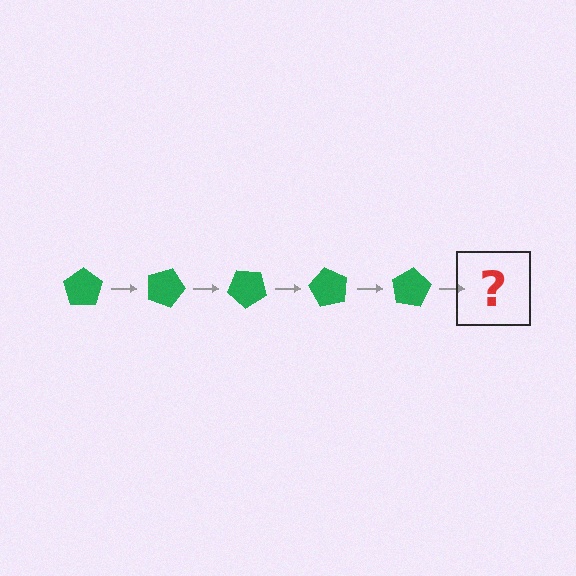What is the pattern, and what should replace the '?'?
The pattern is that the pentagon rotates 20 degrees each step. The '?' should be a green pentagon rotated 100 degrees.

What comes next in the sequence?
The next element should be a green pentagon rotated 100 degrees.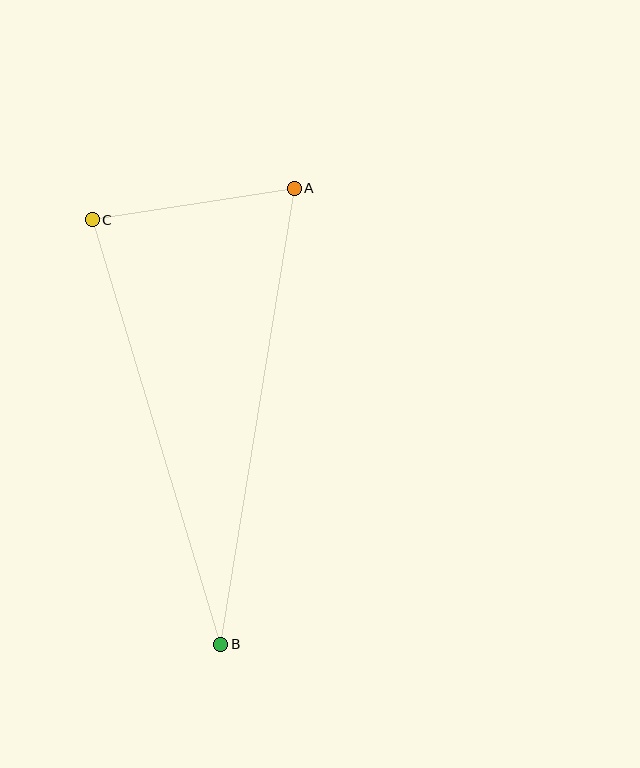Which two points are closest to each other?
Points A and C are closest to each other.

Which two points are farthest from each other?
Points A and B are farthest from each other.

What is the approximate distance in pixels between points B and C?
The distance between B and C is approximately 443 pixels.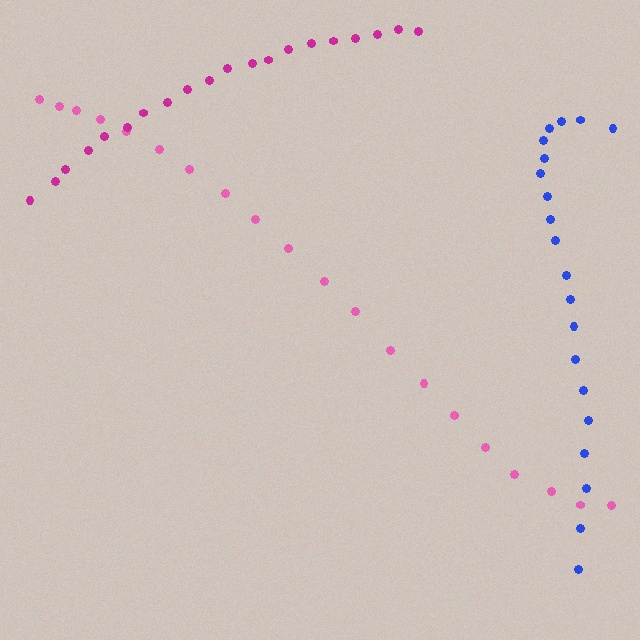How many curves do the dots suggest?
There are 3 distinct paths.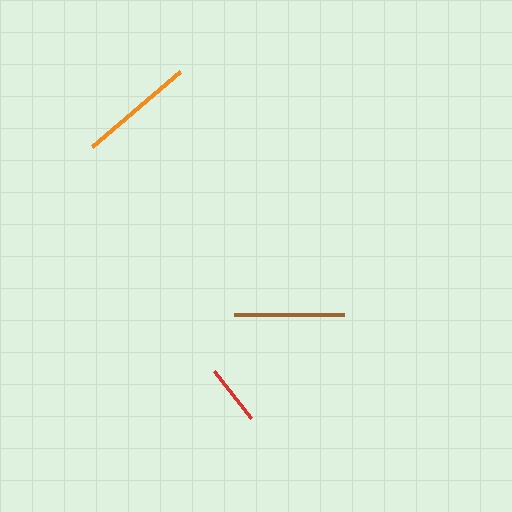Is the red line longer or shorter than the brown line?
The brown line is longer than the red line.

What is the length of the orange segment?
The orange segment is approximately 116 pixels long.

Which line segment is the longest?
The orange line is the longest at approximately 116 pixels.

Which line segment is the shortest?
The red line is the shortest at approximately 60 pixels.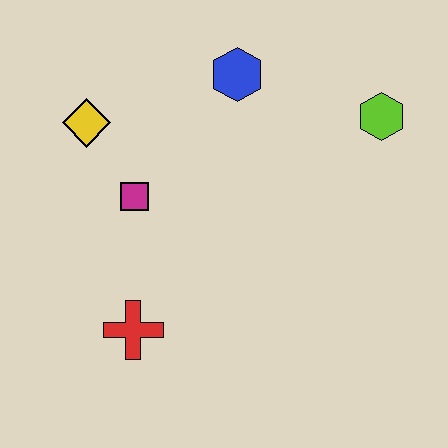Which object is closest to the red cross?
The magenta square is closest to the red cross.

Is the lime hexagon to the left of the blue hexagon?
No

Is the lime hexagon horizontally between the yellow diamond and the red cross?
No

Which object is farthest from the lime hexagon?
The red cross is farthest from the lime hexagon.